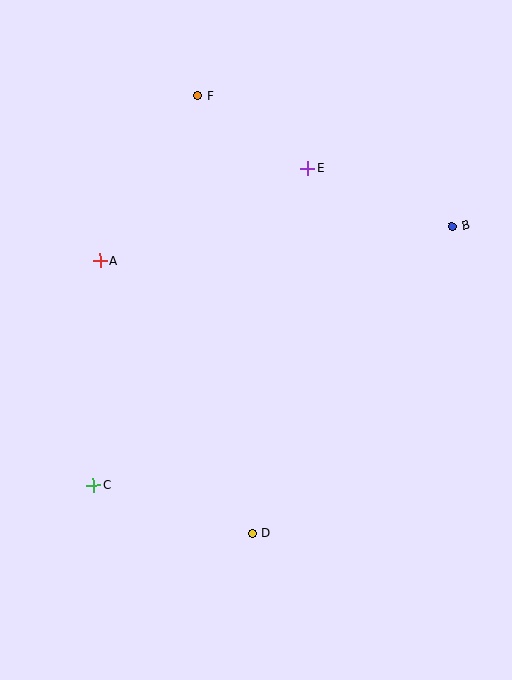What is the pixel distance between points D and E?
The distance between D and E is 369 pixels.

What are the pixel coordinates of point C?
Point C is at (93, 485).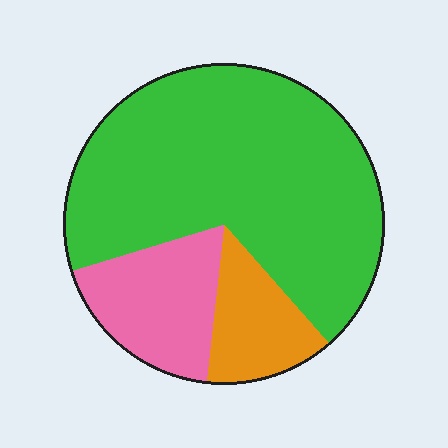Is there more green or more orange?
Green.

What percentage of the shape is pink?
Pink takes up about one fifth (1/5) of the shape.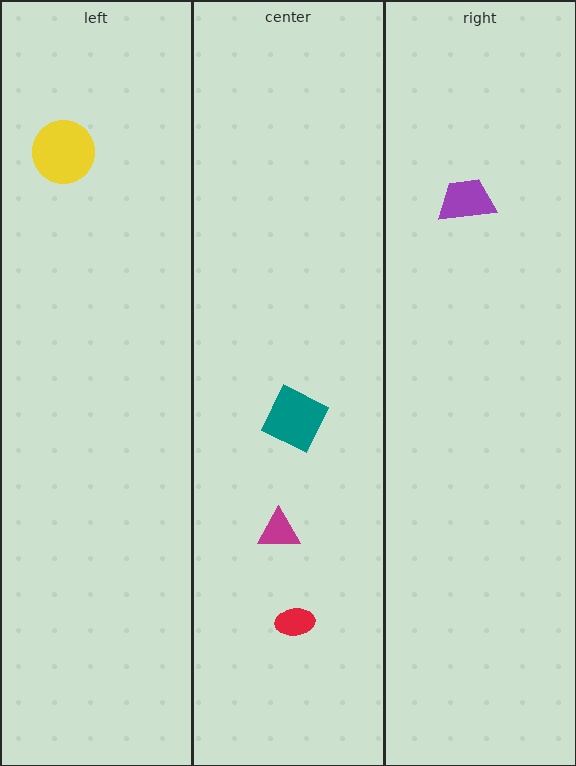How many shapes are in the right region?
1.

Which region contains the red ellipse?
The center region.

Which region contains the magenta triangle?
The center region.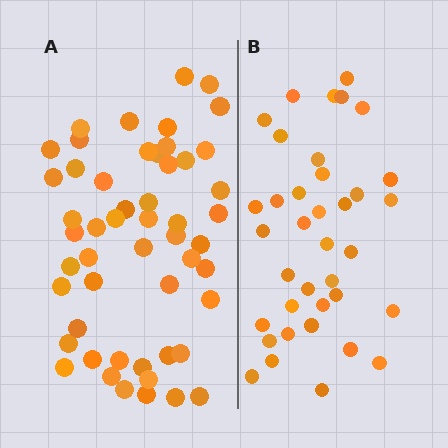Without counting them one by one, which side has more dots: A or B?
Region A (the left region) has more dots.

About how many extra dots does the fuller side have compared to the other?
Region A has approximately 15 more dots than region B.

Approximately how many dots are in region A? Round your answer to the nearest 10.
About 50 dots. (The exact count is 52, which rounds to 50.)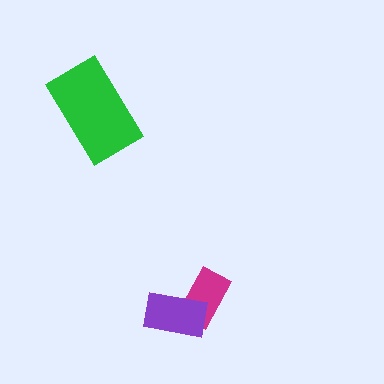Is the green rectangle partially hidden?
No, no other shape covers it.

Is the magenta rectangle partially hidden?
Yes, it is partially covered by another shape.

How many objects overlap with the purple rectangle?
1 object overlaps with the purple rectangle.